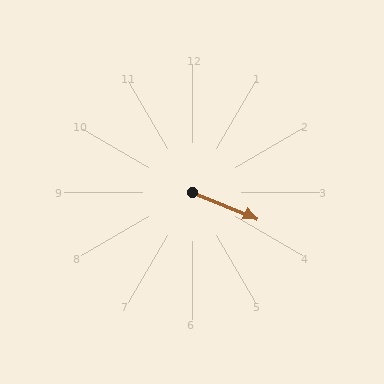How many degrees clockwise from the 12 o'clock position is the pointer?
Approximately 112 degrees.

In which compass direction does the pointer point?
East.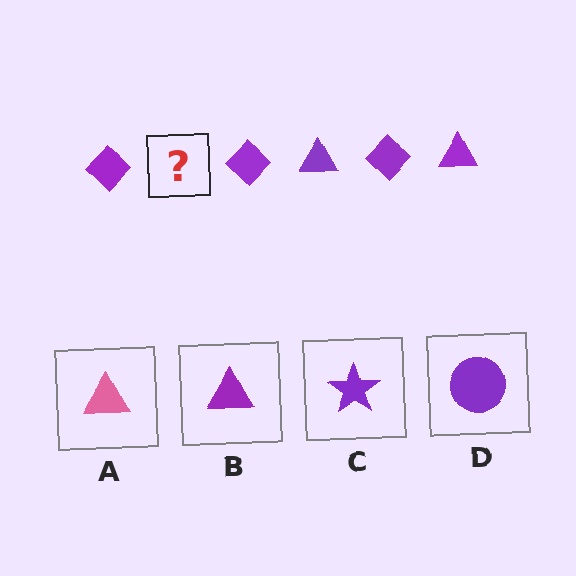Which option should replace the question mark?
Option B.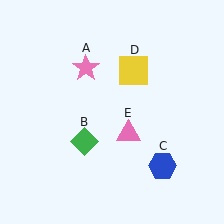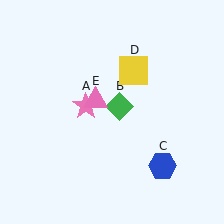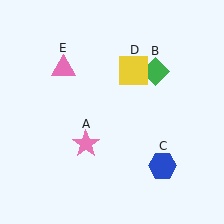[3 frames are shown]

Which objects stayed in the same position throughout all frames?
Blue hexagon (object C) and yellow square (object D) remained stationary.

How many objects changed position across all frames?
3 objects changed position: pink star (object A), green diamond (object B), pink triangle (object E).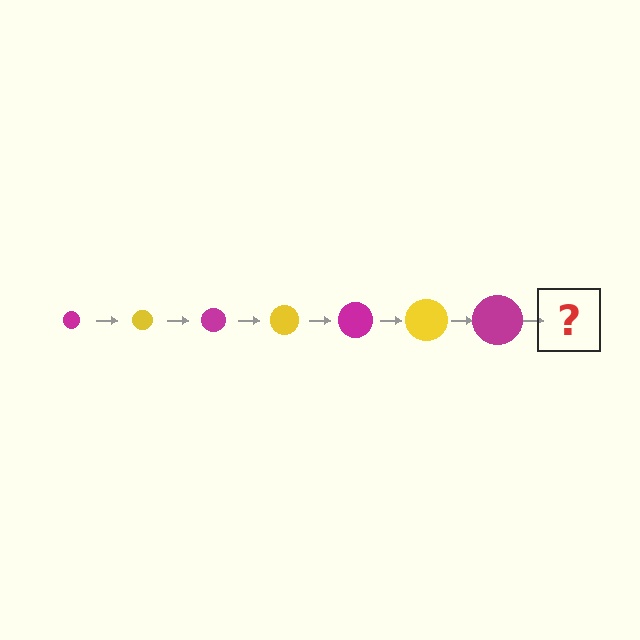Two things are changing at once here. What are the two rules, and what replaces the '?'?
The two rules are that the circle grows larger each step and the color cycles through magenta and yellow. The '?' should be a yellow circle, larger than the previous one.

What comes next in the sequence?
The next element should be a yellow circle, larger than the previous one.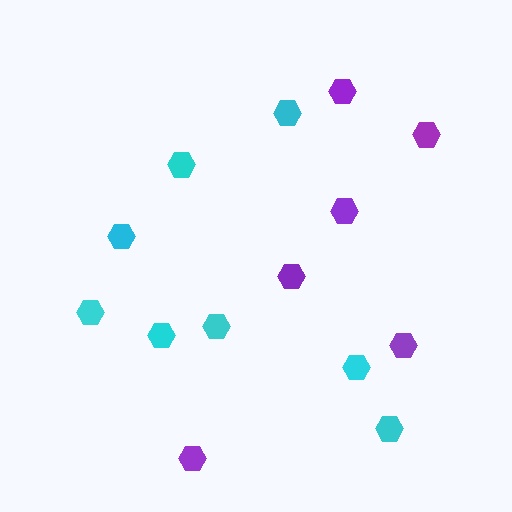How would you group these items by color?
There are 2 groups: one group of cyan hexagons (8) and one group of purple hexagons (6).